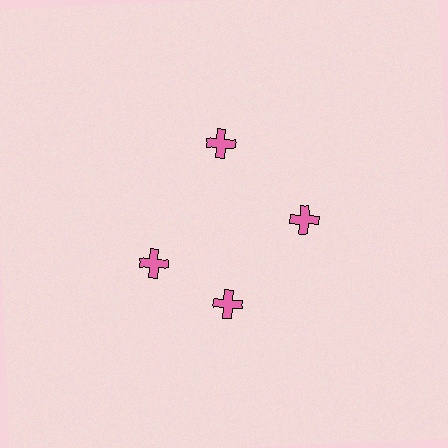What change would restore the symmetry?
The symmetry would be restored by rotating it back into even spacing with its neighbors so that all 4 crosses sit at equal angles and equal distance from the center.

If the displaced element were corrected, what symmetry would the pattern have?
It would have 4-fold rotational symmetry — the pattern would map onto itself every 90 degrees.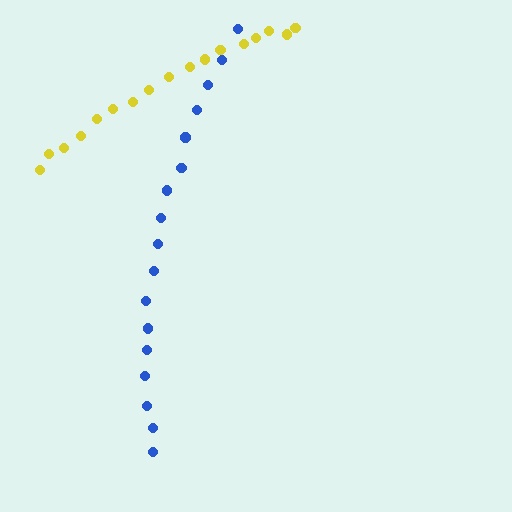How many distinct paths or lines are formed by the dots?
There are 2 distinct paths.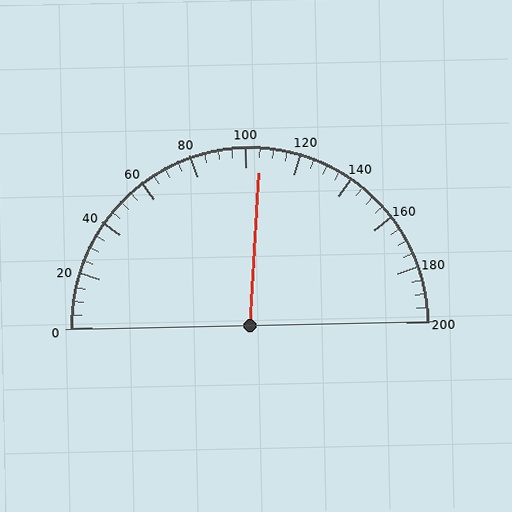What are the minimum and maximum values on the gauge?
The gauge ranges from 0 to 200.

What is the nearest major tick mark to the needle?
The nearest major tick mark is 100.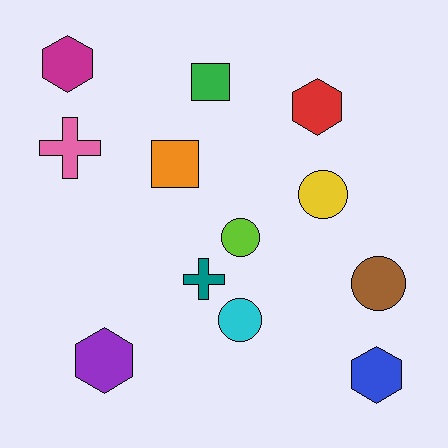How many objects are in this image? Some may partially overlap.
There are 12 objects.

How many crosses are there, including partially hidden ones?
There are 2 crosses.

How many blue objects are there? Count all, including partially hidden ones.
There is 1 blue object.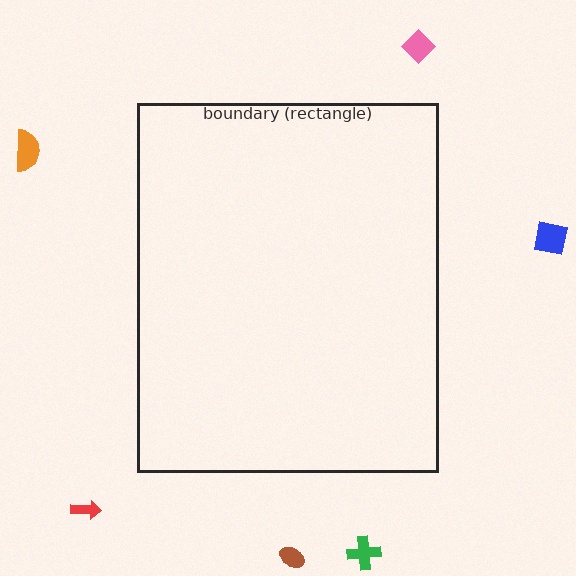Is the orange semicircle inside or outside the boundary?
Outside.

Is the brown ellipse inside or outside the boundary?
Outside.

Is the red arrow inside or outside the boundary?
Outside.